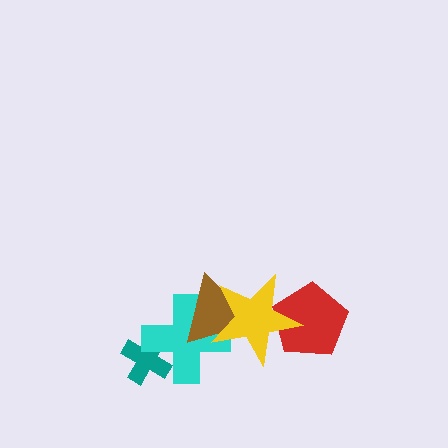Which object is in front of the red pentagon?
The yellow star is in front of the red pentagon.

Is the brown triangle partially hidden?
Yes, it is partially covered by another shape.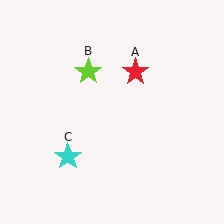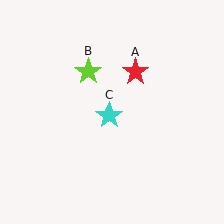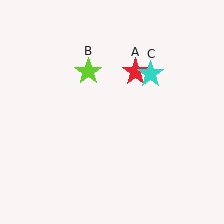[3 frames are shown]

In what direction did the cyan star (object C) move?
The cyan star (object C) moved up and to the right.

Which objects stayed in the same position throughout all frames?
Red star (object A) and lime star (object B) remained stationary.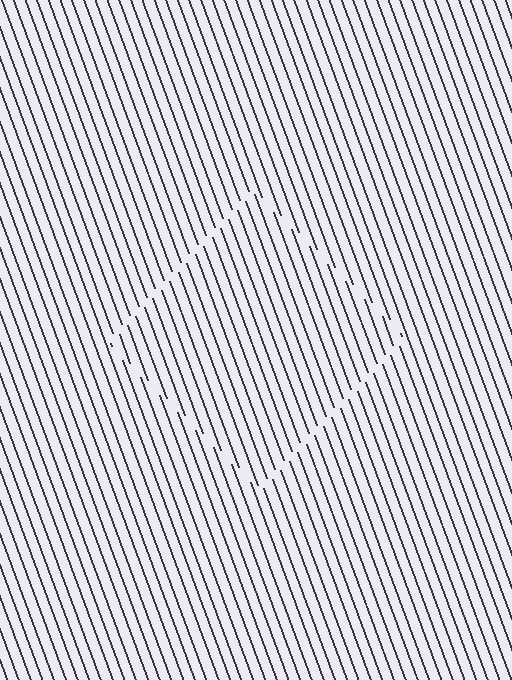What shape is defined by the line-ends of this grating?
An illusory square. The interior of the shape contains the same grating, shifted by half a period — the contour is defined by the phase discontinuity where line-ends from the inner and outer gratings abut.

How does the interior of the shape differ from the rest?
The interior of the shape contains the same grating, shifted by half a period — the contour is defined by the phase discontinuity where line-ends from the inner and outer gratings abut.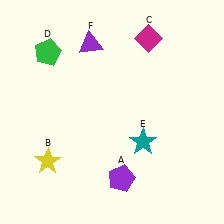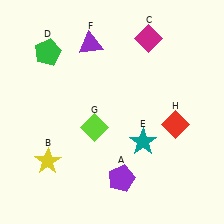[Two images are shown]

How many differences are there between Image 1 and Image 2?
There are 2 differences between the two images.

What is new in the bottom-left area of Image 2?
A lime diamond (G) was added in the bottom-left area of Image 2.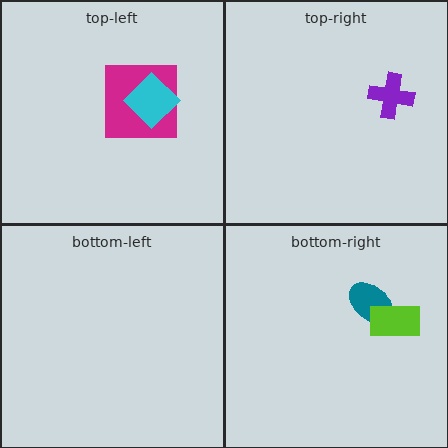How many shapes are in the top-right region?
1.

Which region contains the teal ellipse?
The bottom-right region.